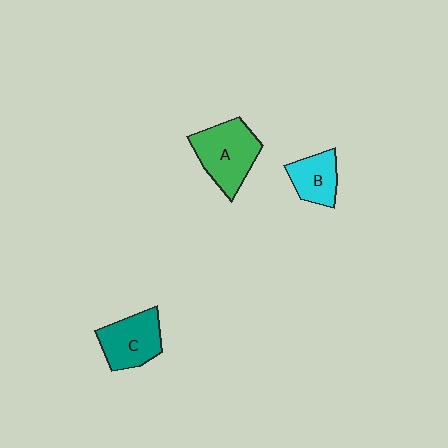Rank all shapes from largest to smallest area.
From largest to smallest: A (green), C (teal), B (cyan).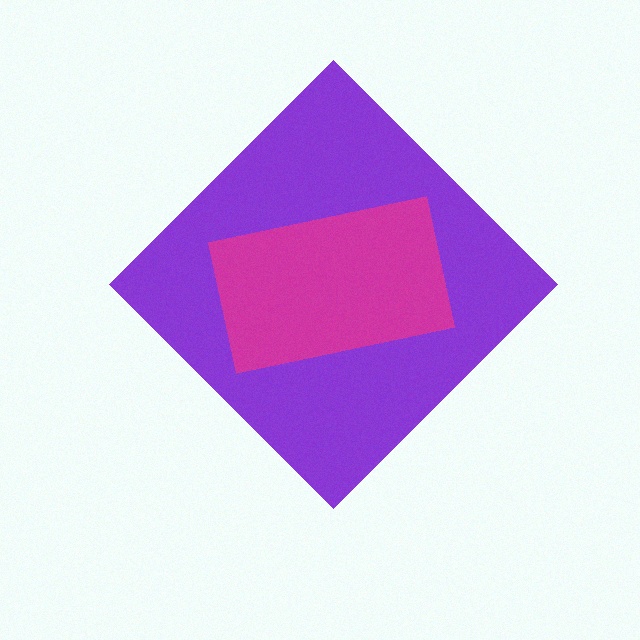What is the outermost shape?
The purple diamond.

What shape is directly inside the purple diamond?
The magenta rectangle.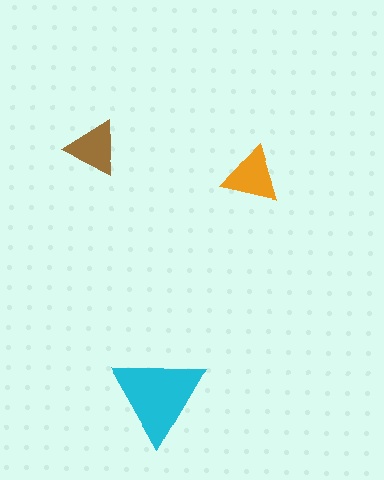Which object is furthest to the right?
The orange triangle is rightmost.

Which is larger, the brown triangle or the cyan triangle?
The cyan one.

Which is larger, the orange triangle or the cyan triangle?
The cyan one.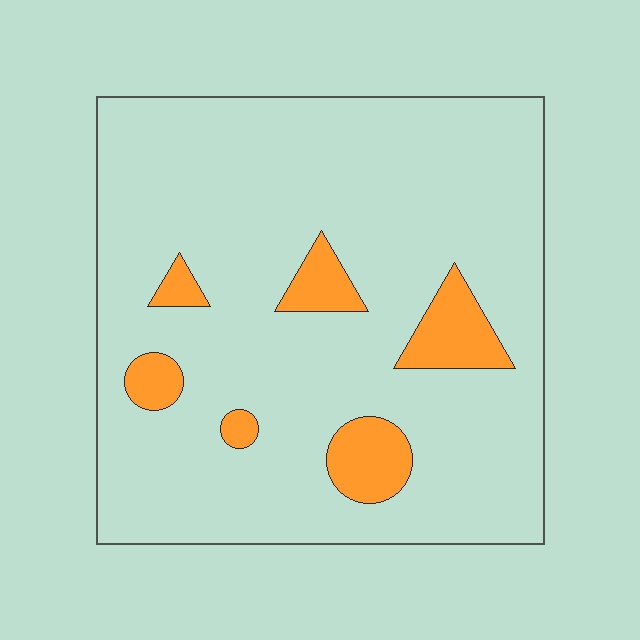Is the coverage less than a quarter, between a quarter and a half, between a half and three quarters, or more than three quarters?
Less than a quarter.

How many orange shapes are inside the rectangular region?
6.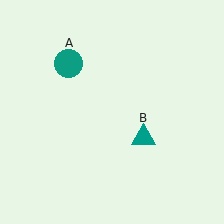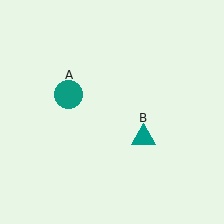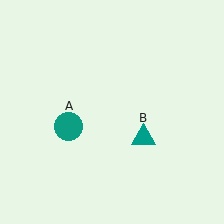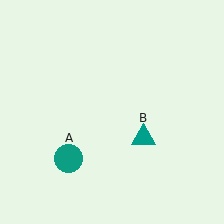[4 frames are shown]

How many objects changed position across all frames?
1 object changed position: teal circle (object A).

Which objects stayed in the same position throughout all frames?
Teal triangle (object B) remained stationary.